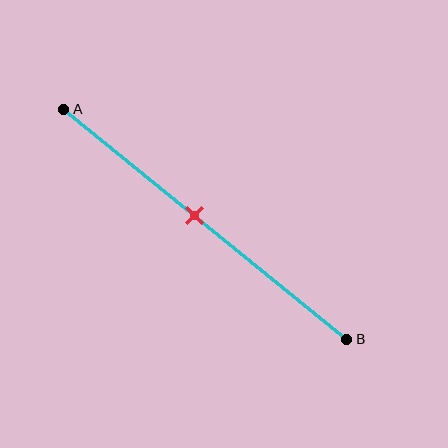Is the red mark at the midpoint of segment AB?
No, the mark is at about 45% from A, not at the 50% midpoint.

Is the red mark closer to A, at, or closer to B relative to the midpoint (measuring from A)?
The red mark is closer to point A than the midpoint of segment AB.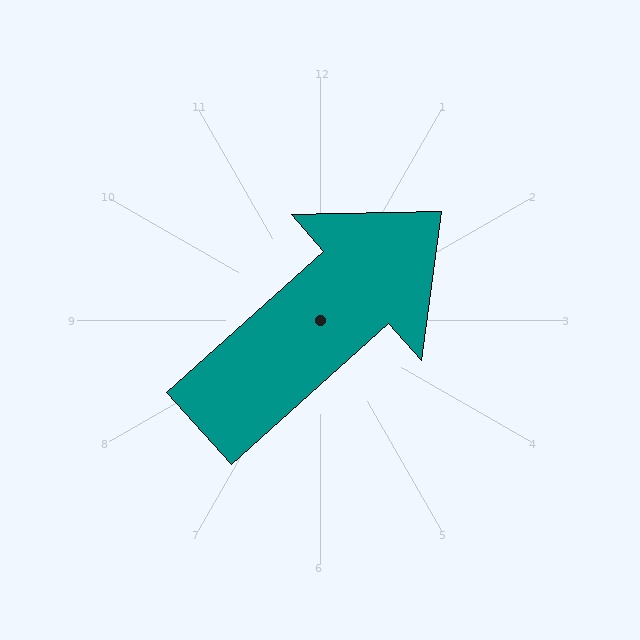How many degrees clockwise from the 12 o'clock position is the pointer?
Approximately 48 degrees.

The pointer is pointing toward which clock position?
Roughly 2 o'clock.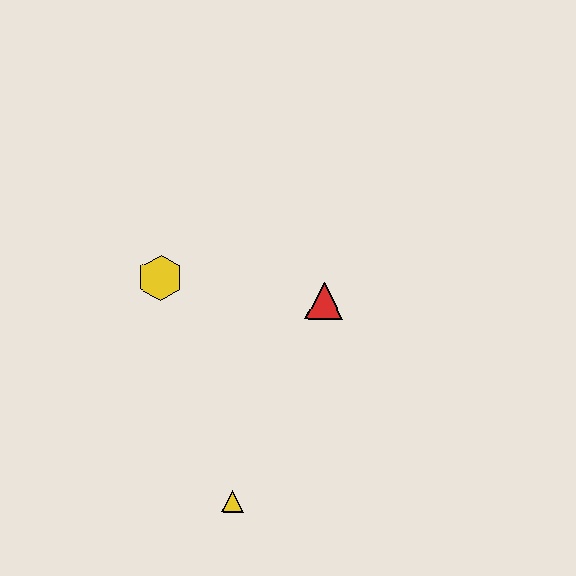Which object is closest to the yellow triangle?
The red triangle is closest to the yellow triangle.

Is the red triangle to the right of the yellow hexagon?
Yes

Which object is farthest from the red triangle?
The yellow triangle is farthest from the red triangle.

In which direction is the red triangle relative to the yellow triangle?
The red triangle is above the yellow triangle.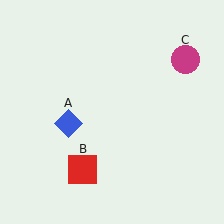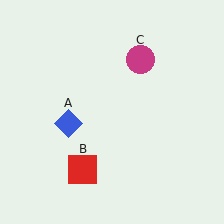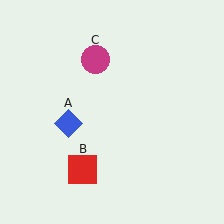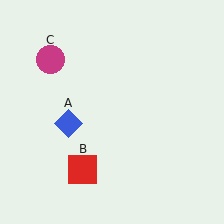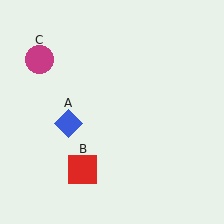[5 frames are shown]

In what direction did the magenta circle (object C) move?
The magenta circle (object C) moved left.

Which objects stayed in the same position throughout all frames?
Blue diamond (object A) and red square (object B) remained stationary.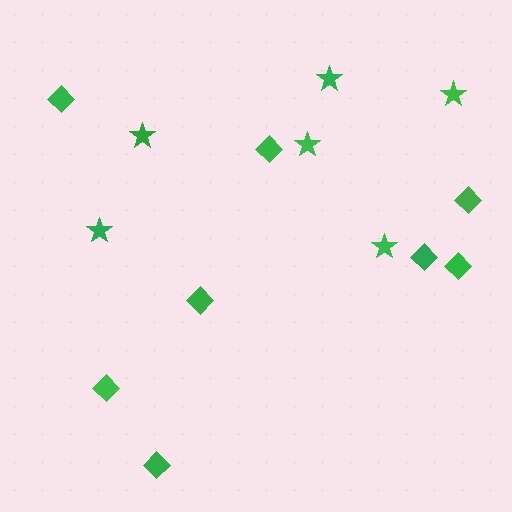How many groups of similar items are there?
There are 2 groups: one group of diamonds (8) and one group of stars (6).